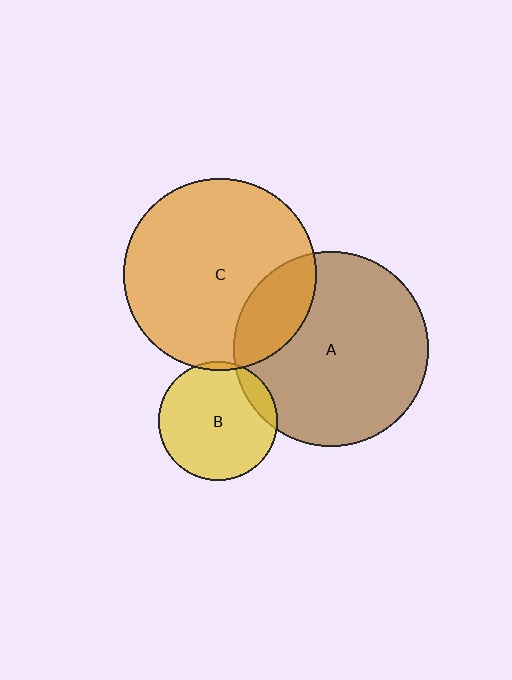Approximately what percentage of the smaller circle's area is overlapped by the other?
Approximately 10%.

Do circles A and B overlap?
Yes.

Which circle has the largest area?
Circle A (brown).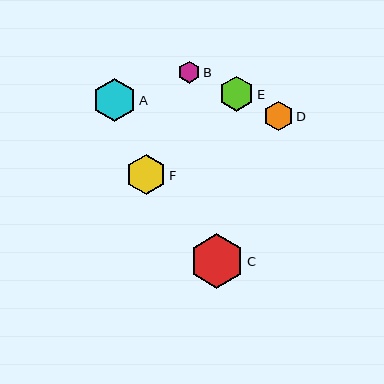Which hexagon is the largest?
Hexagon C is the largest with a size of approximately 55 pixels.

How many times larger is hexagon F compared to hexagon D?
Hexagon F is approximately 1.4 times the size of hexagon D.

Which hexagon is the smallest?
Hexagon B is the smallest with a size of approximately 22 pixels.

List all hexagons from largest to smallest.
From largest to smallest: C, A, F, E, D, B.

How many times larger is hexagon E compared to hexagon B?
Hexagon E is approximately 1.6 times the size of hexagon B.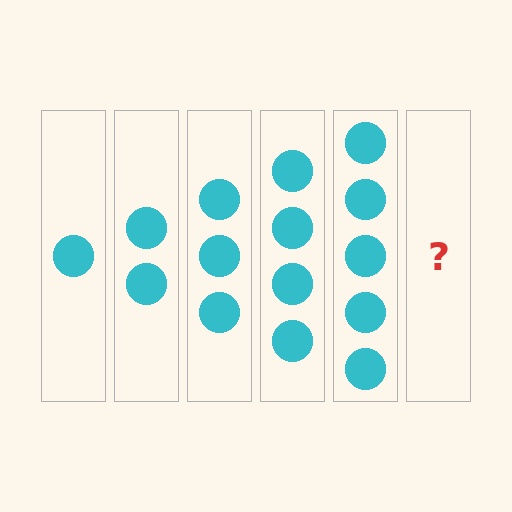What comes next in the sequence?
The next element should be 6 circles.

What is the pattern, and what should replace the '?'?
The pattern is that each step adds one more circle. The '?' should be 6 circles.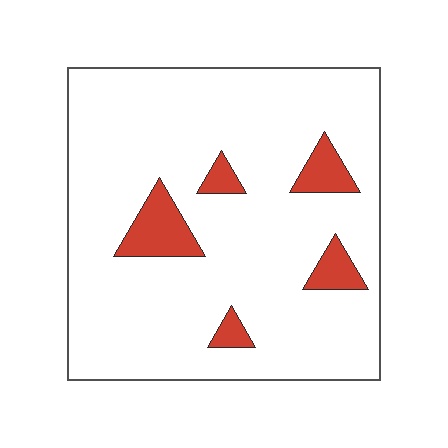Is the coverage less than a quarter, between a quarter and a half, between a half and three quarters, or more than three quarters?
Less than a quarter.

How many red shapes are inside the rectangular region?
5.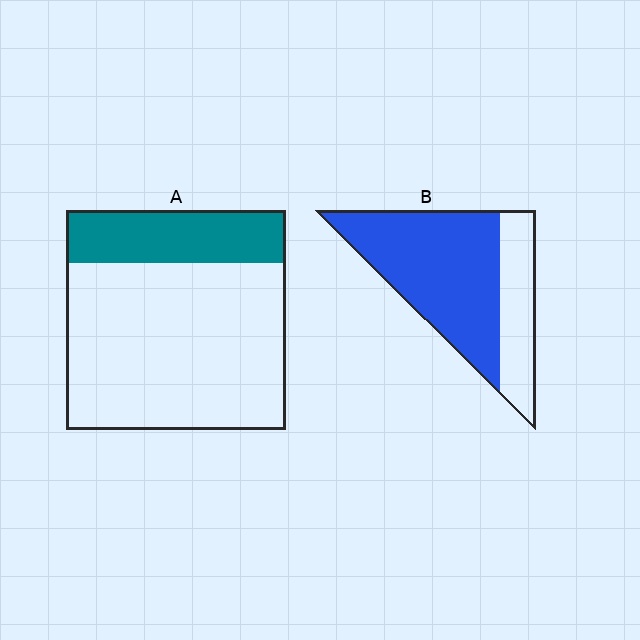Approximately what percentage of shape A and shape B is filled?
A is approximately 25% and B is approximately 70%.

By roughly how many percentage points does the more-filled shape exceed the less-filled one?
By roughly 45 percentage points (B over A).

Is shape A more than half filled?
No.